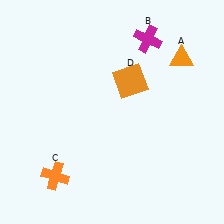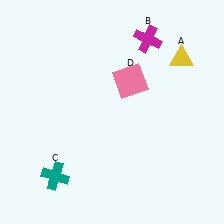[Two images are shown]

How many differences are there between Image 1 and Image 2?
There are 3 differences between the two images.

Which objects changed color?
A changed from orange to yellow. C changed from orange to teal. D changed from orange to pink.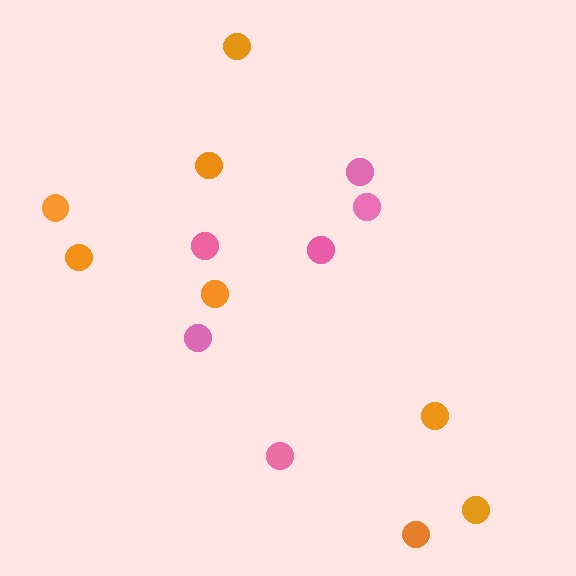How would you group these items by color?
There are 2 groups: one group of orange circles (8) and one group of pink circles (6).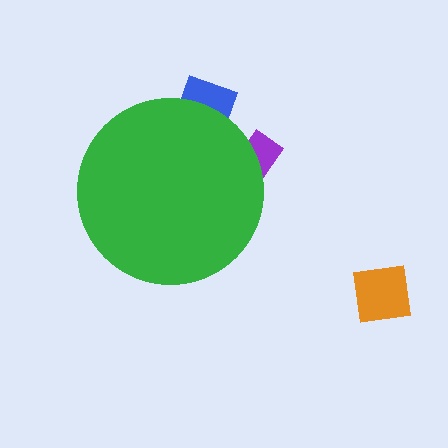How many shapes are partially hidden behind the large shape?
2 shapes are partially hidden.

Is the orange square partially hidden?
No, the orange square is fully visible.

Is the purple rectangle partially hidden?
Yes, the purple rectangle is partially hidden behind the green circle.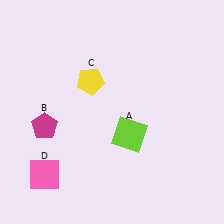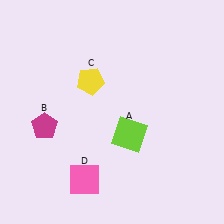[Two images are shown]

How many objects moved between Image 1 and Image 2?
1 object moved between the two images.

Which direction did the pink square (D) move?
The pink square (D) moved right.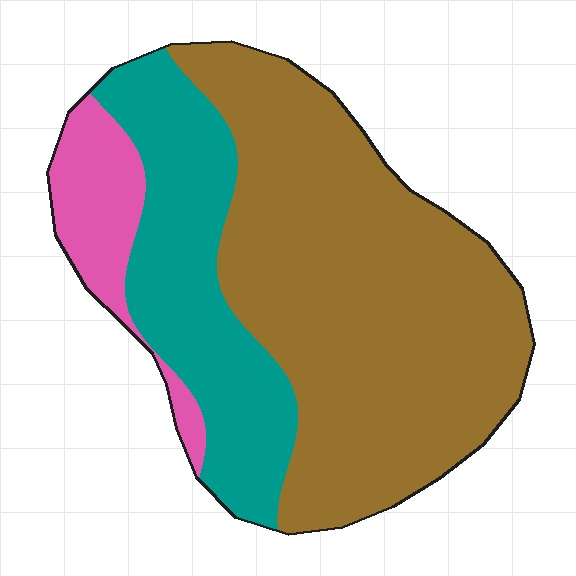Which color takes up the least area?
Pink, at roughly 10%.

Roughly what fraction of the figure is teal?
Teal covers roughly 30% of the figure.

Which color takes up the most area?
Brown, at roughly 60%.